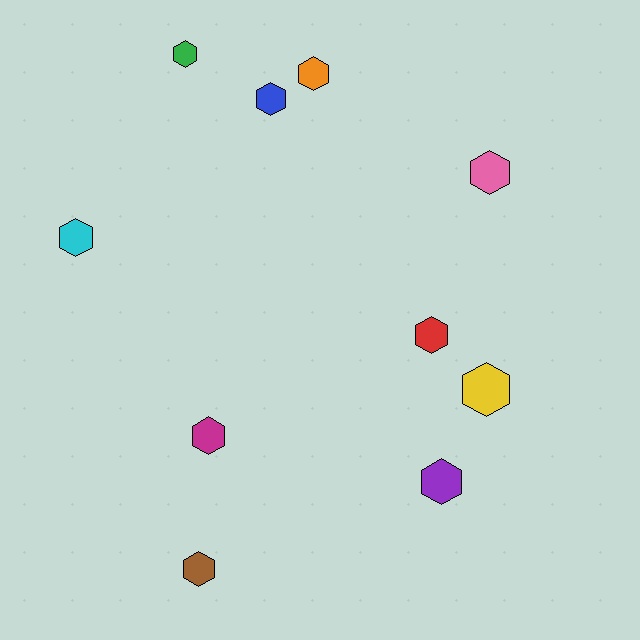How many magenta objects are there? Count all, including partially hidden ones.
There is 1 magenta object.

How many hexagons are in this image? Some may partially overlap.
There are 10 hexagons.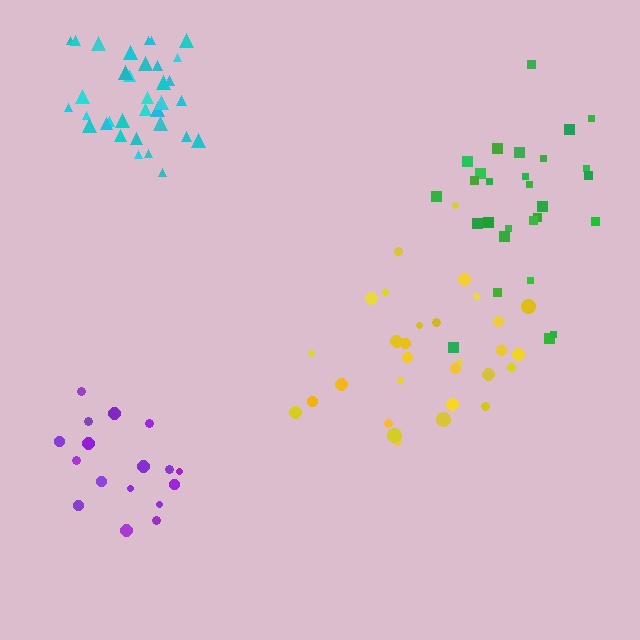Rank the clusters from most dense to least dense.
purple, cyan, yellow, green.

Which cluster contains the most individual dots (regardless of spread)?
Cyan (34).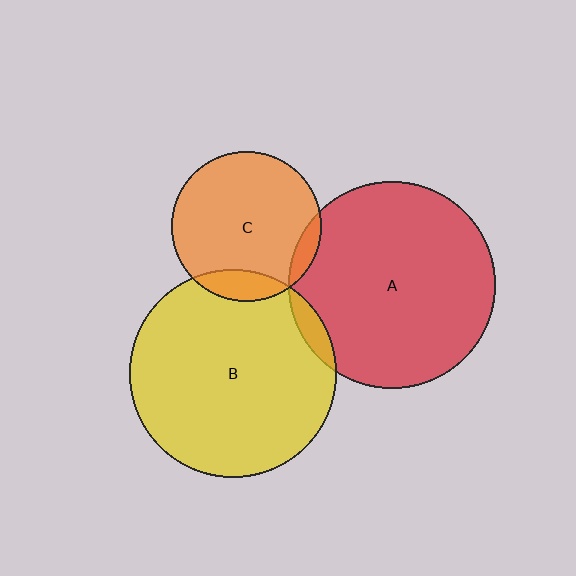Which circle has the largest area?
Circle B (yellow).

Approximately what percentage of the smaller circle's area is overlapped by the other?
Approximately 10%.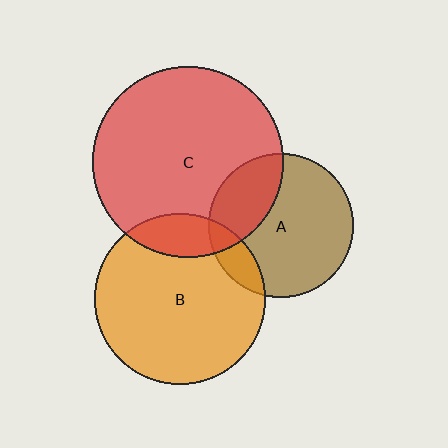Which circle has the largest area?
Circle C (red).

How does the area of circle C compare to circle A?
Approximately 1.7 times.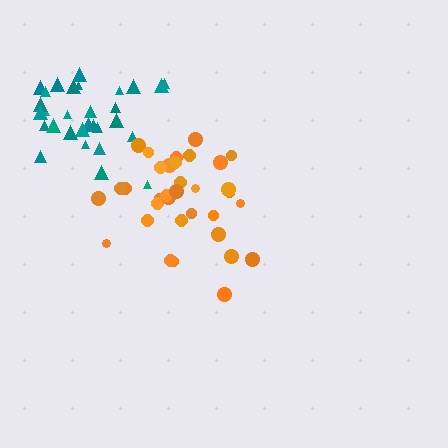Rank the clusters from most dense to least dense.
orange, teal.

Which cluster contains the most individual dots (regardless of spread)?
Orange (35).